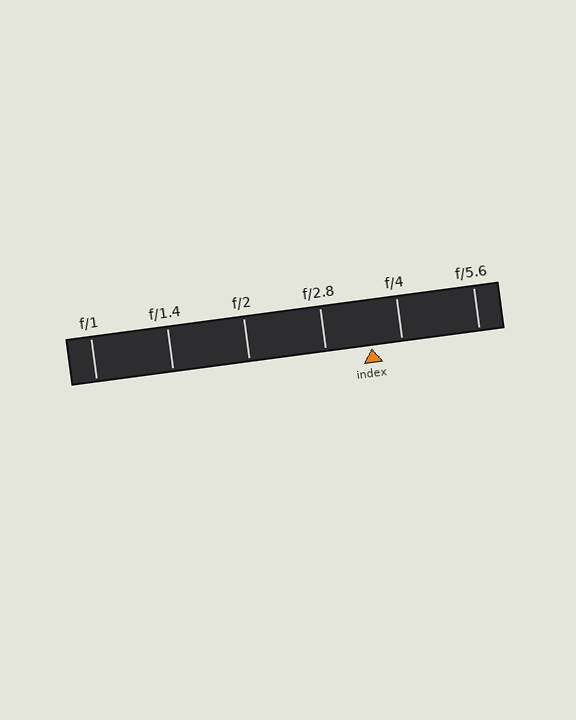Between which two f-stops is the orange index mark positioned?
The index mark is between f/2.8 and f/4.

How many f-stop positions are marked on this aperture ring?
There are 6 f-stop positions marked.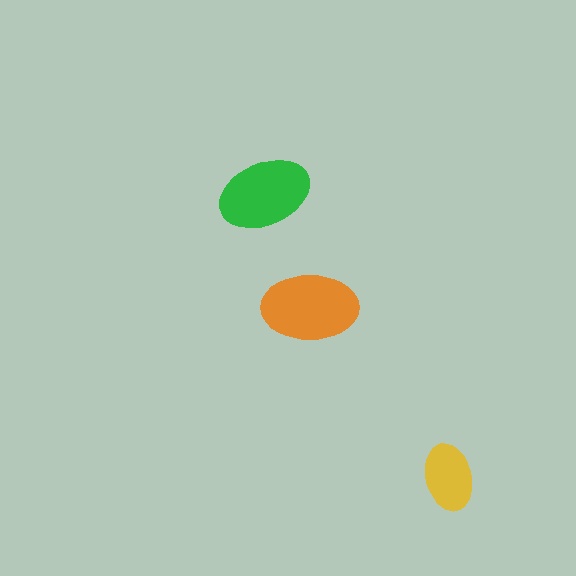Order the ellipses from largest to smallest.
the orange one, the green one, the yellow one.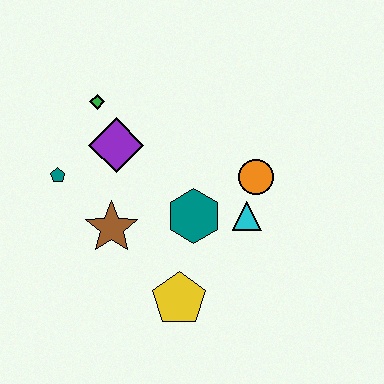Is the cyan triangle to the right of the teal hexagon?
Yes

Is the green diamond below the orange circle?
No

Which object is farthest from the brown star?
The orange circle is farthest from the brown star.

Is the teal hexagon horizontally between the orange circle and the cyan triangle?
No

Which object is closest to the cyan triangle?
The orange circle is closest to the cyan triangle.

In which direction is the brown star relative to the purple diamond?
The brown star is below the purple diamond.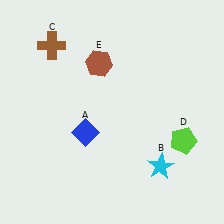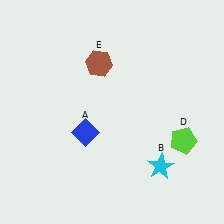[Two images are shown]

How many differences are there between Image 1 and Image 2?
There is 1 difference between the two images.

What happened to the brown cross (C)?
The brown cross (C) was removed in Image 2. It was in the top-left area of Image 1.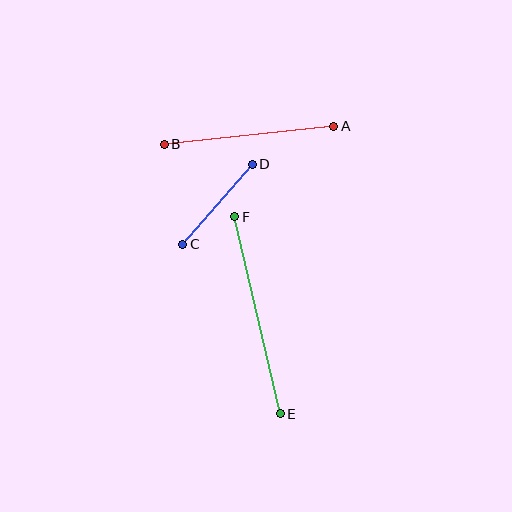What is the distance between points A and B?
The distance is approximately 170 pixels.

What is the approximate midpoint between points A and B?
The midpoint is at approximately (249, 135) pixels.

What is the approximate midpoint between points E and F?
The midpoint is at approximately (257, 315) pixels.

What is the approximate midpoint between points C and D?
The midpoint is at approximately (217, 204) pixels.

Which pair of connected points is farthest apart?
Points E and F are farthest apart.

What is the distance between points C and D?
The distance is approximately 106 pixels.